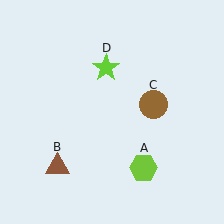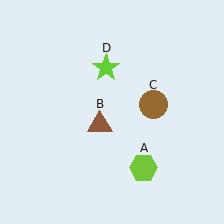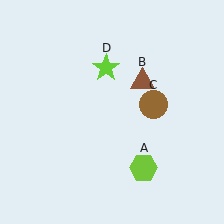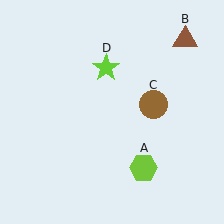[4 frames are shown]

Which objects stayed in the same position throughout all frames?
Lime hexagon (object A) and brown circle (object C) and lime star (object D) remained stationary.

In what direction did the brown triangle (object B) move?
The brown triangle (object B) moved up and to the right.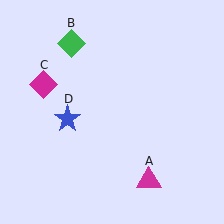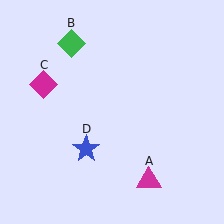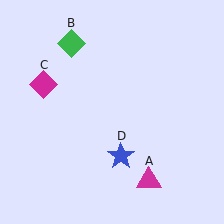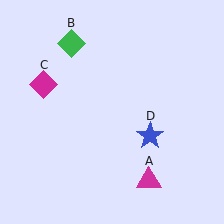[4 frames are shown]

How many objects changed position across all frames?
1 object changed position: blue star (object D).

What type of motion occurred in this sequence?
The blue star (object D) rotated counterclockwise around the center of the scene.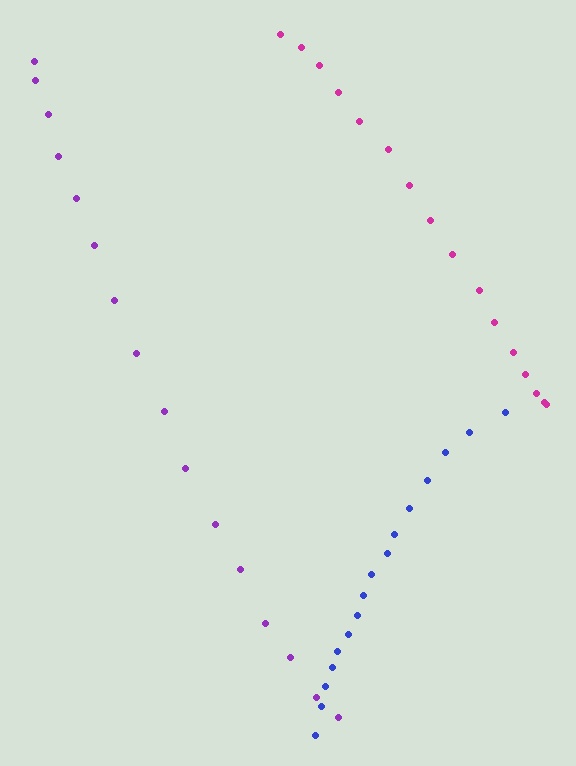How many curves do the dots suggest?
There are 3 distinct paths.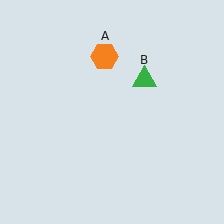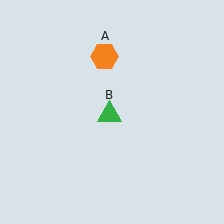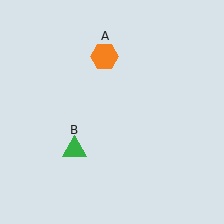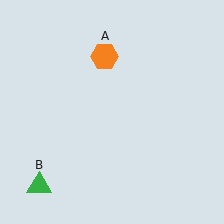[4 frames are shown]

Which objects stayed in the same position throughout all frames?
Orange hexagon (object A) remained stationary.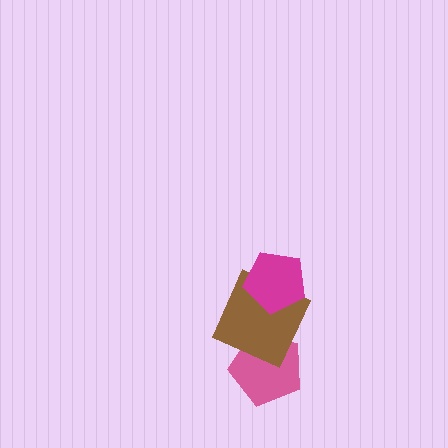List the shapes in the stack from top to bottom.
From top to bottom: the magenta pentagon, the brown square, the pink pentagon.